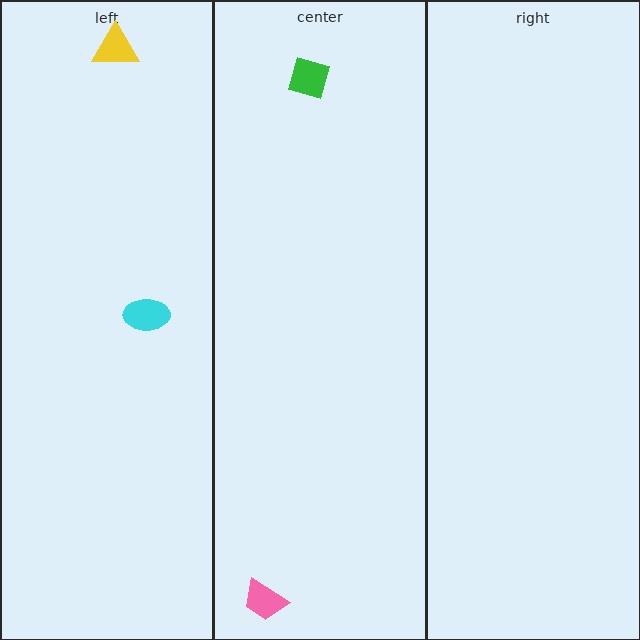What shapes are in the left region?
The yellow triangle, the cyan ellipse.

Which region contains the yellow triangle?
The left region.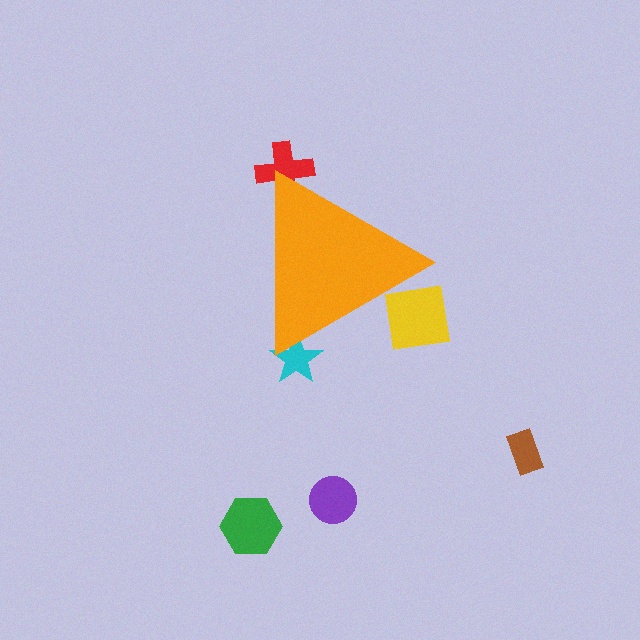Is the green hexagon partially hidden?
No, the green hexagon is fully visible.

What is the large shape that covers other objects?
An orange triangle.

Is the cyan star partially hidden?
Yes, the cyan star is partially hidden behind the orange triangle.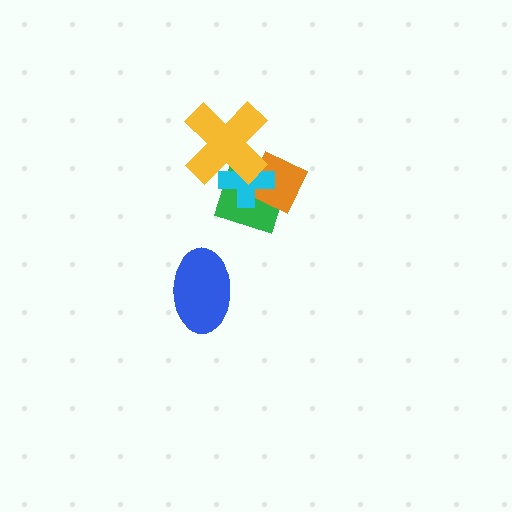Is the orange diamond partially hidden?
Yes, it is partially covered by another shape.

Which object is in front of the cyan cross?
The yellow cross is in front of the cyan cross.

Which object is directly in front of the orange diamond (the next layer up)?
The cyan cross is directly in front of the orange diamond.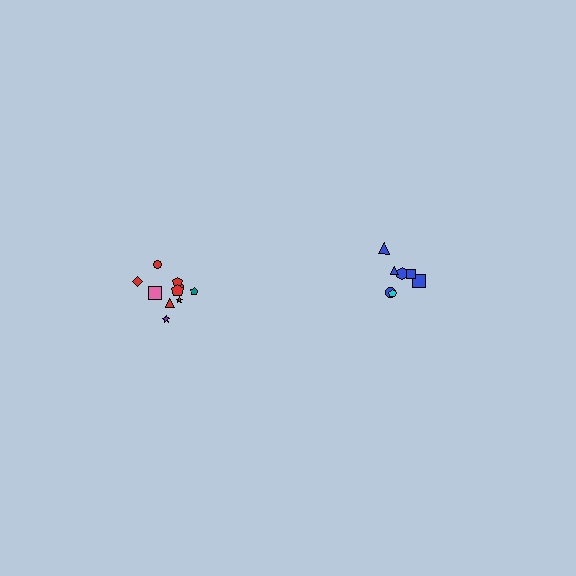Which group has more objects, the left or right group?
The left group.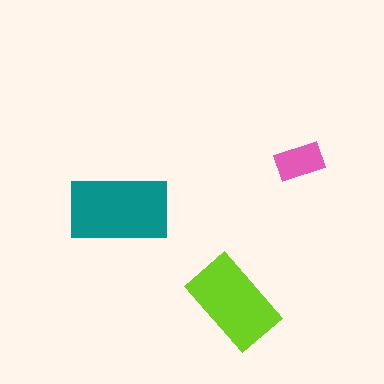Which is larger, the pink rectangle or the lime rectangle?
The lime one.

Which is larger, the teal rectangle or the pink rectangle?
The teal one.